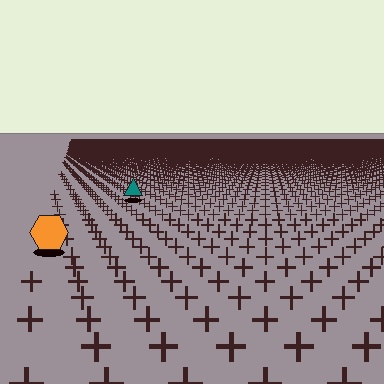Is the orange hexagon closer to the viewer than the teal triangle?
Yes. The orange hexagon is closer — you can tell from the texture gradient: the ground texture is coarser near it.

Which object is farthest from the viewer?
The teal triangle is farthest from the viewer. It appears smaller and the ground texture around it is denser.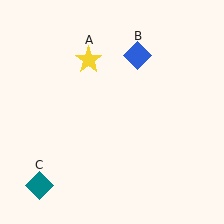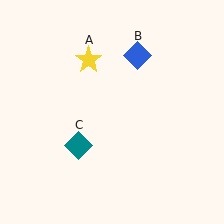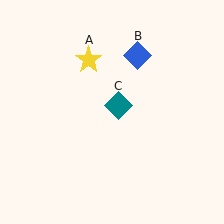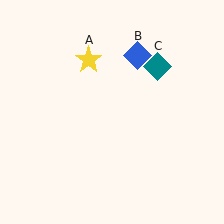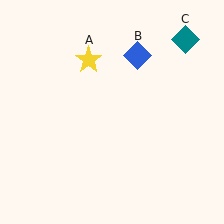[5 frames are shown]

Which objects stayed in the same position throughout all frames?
Yellow star (object A) and blue diamond (object B) remained stationary.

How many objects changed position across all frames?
1 object changed position: teal diamond (object C).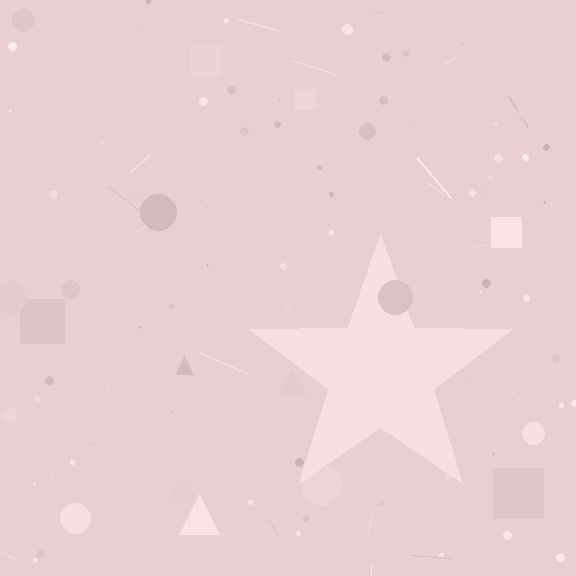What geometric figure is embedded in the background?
A star is embedded in the background.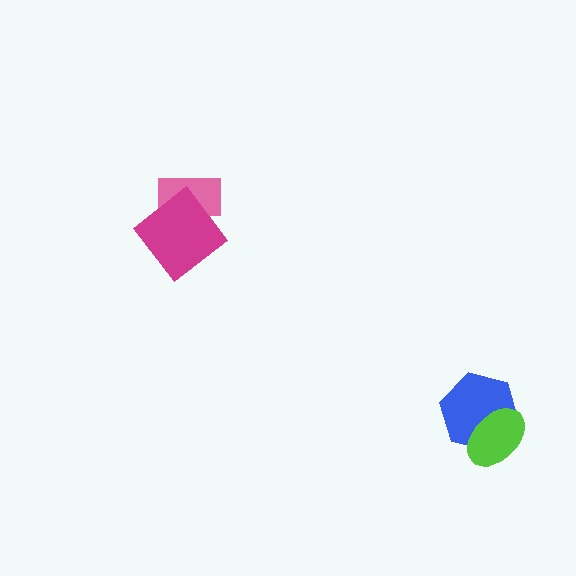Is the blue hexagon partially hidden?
Yes, it is partially covered by another shape.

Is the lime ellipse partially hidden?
No, no other shape covers it.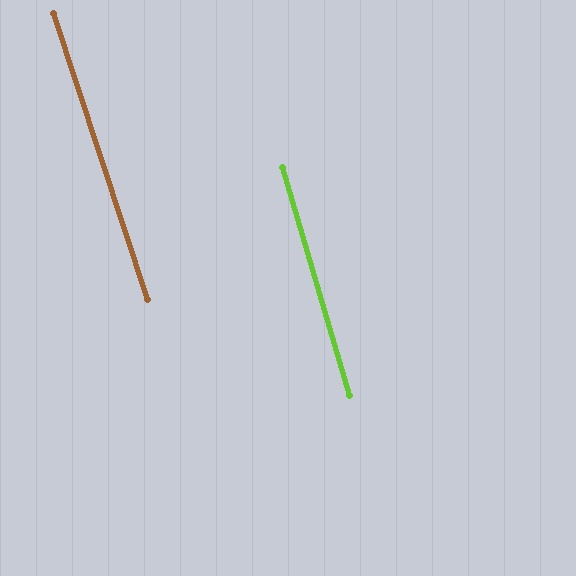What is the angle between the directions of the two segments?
Approximately 2 degrees.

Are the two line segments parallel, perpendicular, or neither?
Parallel — their directions differ by only 1.9°.